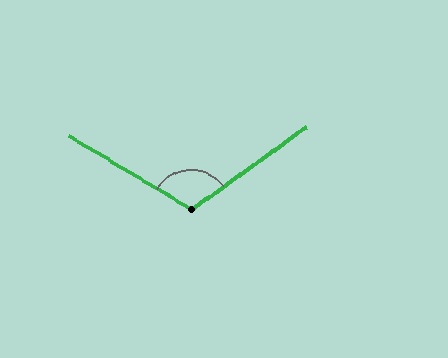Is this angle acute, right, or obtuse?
It is obtuse.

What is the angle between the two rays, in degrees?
Approximately 114 degrees.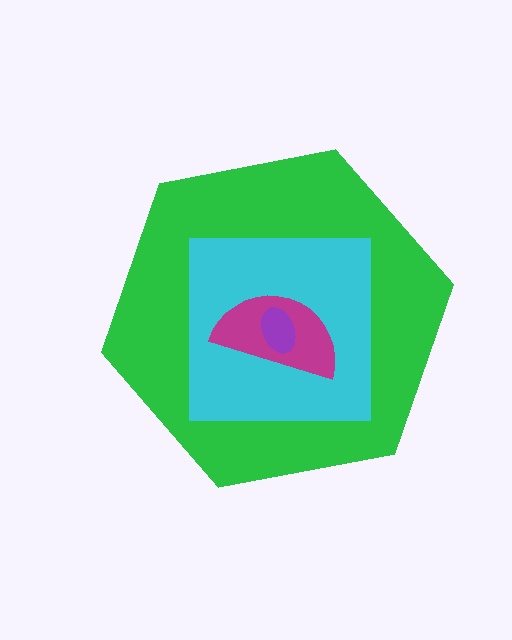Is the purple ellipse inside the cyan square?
Yes.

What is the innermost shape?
The purple ellipse.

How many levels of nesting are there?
4.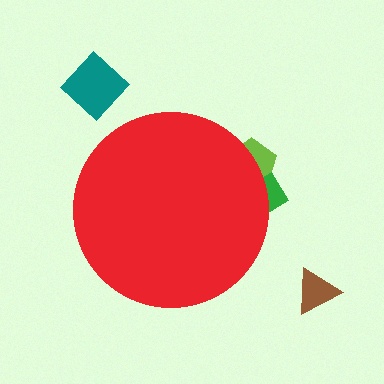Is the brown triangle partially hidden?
No, the brown triangle is fully visible.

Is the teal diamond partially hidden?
No, the teal diamond is fully visible.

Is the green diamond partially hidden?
Yes, the green diamond is partially hidden behind the red circle.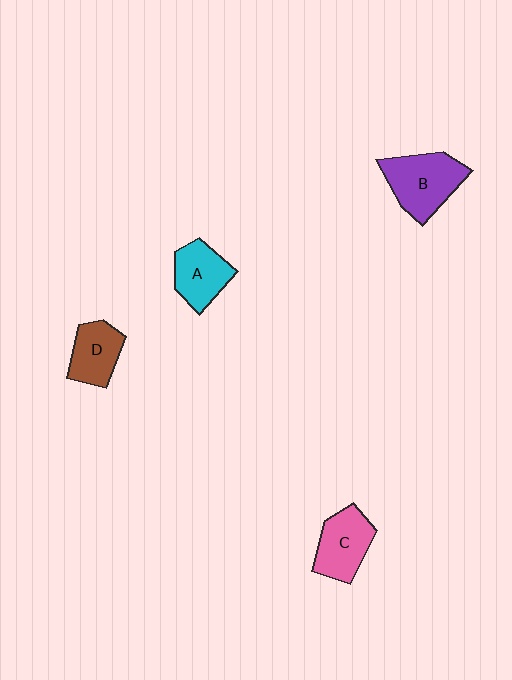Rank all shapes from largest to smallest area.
From largest to smallest: B (purple), C (pink), A (cyan), D (brown).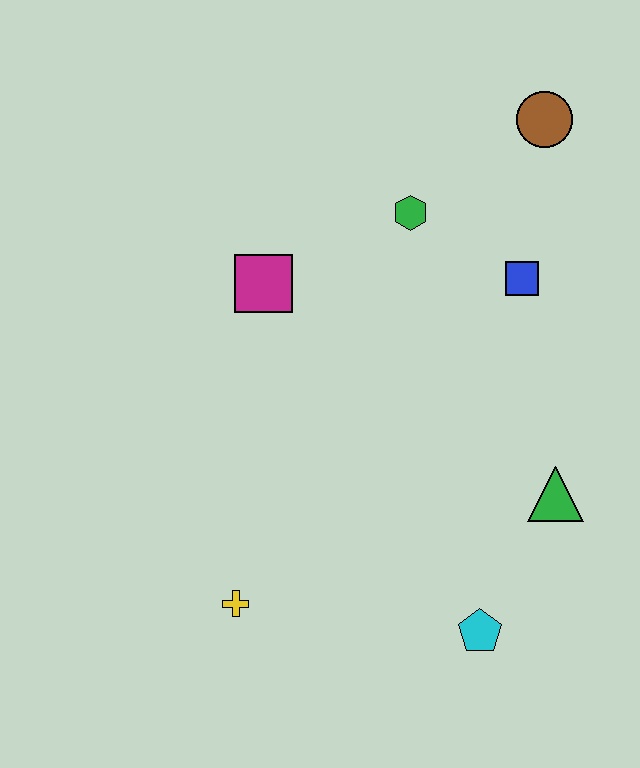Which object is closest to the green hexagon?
The blue square is closest to the green hexagon.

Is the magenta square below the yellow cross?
No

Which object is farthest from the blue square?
The yellow cross is farthest from the blue square.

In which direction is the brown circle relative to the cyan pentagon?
The brown circle is above the cyan pentagon.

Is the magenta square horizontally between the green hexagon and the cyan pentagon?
No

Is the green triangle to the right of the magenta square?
Yes